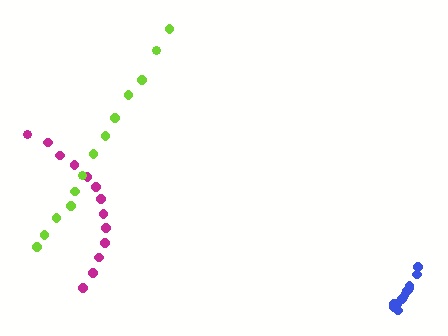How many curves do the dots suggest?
There are 3 distinct paths.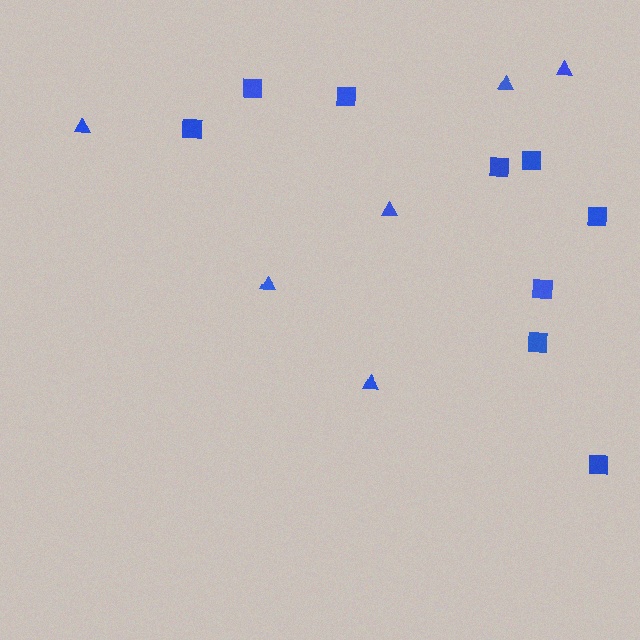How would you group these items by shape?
There are 2 groups: one group of squares (9) and one group of triangles (6).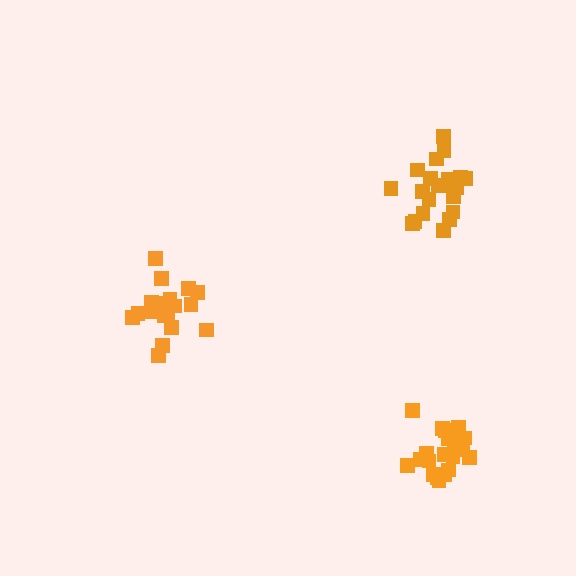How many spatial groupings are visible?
There are 3 spatial groupings.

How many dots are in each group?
Group 1: 21 dots, Group 2: 18 dots, Group 3: 21 dots (60 total).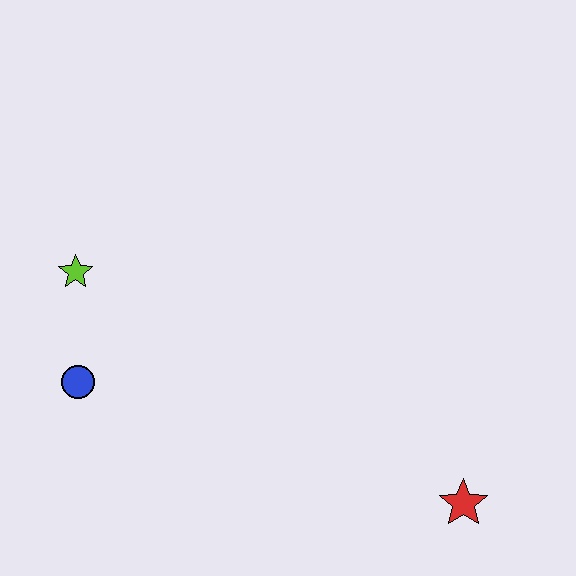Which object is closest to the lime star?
The blue circle is closest to the lime star.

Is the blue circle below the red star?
No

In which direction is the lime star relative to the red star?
The lime star is to the left of the red star.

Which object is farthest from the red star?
The lime star is farthest from the red star.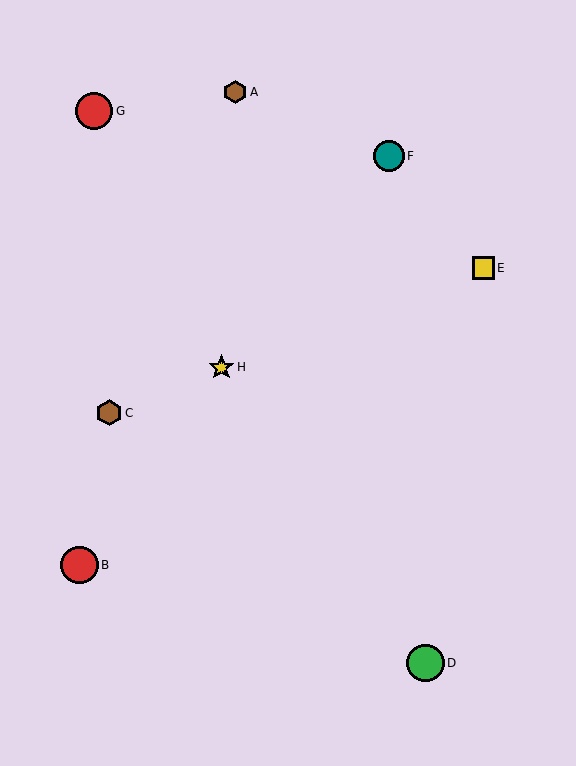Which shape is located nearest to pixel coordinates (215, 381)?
The yellow star (labeled H) at (221, 367) is nearest to that location.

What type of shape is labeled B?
Shape B is a red circle.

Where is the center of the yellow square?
The center of the yellow square is at (483, 268).